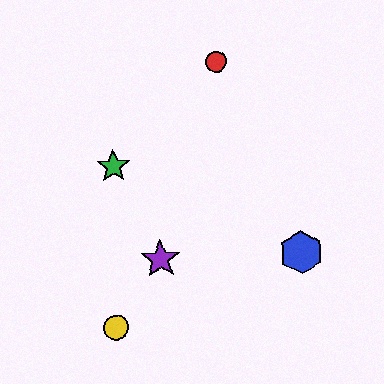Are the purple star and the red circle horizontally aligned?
No, the purple star is at y≈259 and the red circle is at y≈62.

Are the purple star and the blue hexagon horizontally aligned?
Yes, both are at y≈259.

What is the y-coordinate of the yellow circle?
The yellow circle is at y≈327.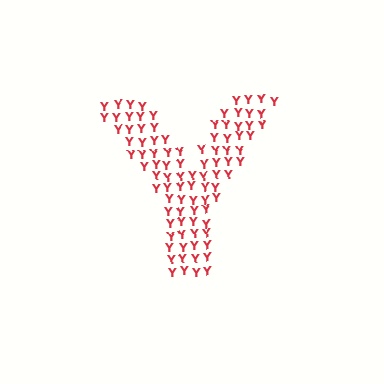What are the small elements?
The small elements are letter Y's.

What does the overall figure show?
The overall figure shows the letter Y.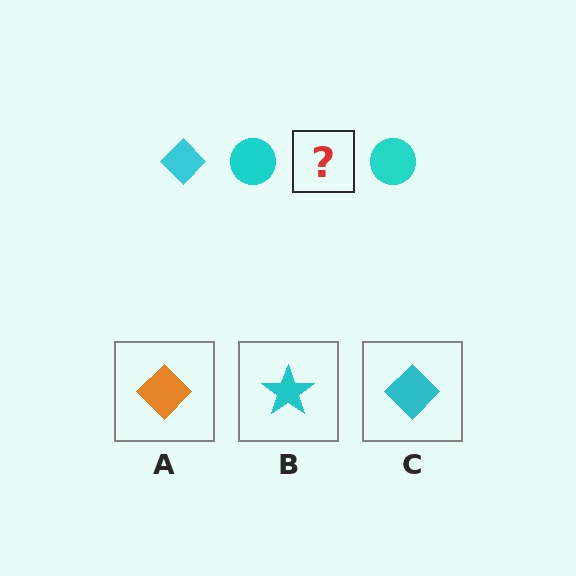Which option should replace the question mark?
Option C.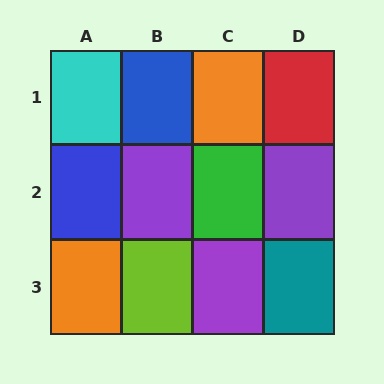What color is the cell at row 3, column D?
Teal.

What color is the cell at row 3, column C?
Purple.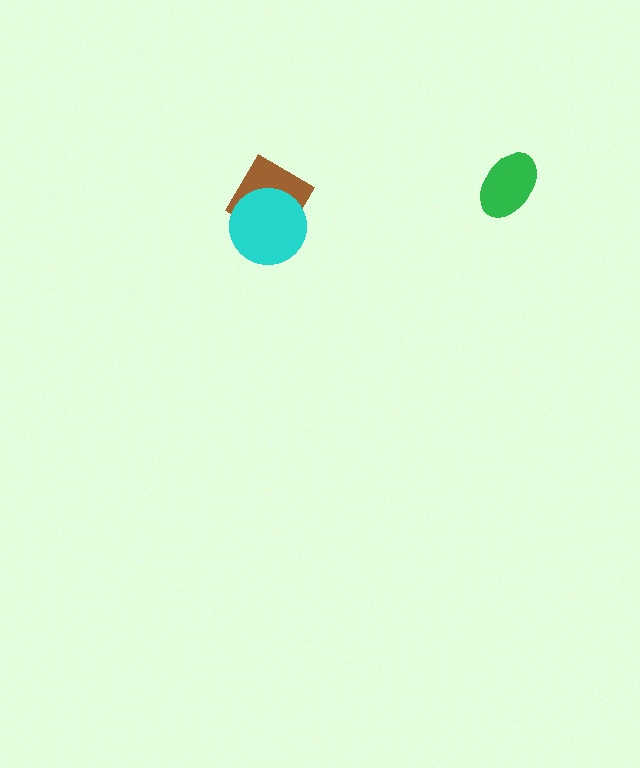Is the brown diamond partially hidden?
Yes, it is partially covered by another shape.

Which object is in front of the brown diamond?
The cyan circle is in front of the brown diamond.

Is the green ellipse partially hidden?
No, no other shape covers it.